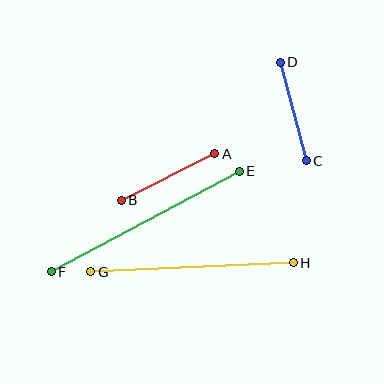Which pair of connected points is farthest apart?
Points E and F are farthest apart.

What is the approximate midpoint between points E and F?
The midpoint is at approximately (145, 221) pixels.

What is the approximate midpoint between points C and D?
The midpoint is at approximately (293, 112) pixels.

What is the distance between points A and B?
The distance is approximately 104 pixels.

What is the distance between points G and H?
The distance is approximately 203 pixels.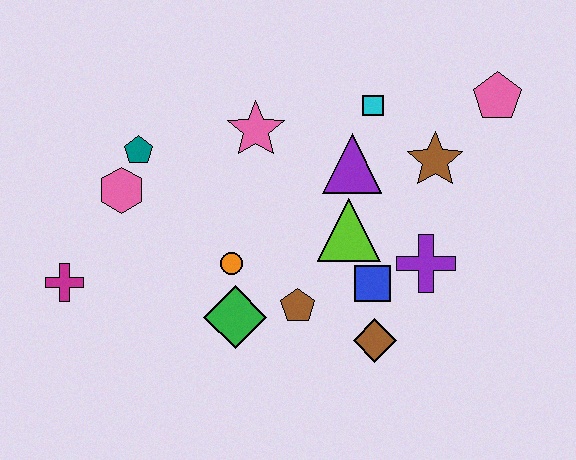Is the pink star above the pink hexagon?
Yes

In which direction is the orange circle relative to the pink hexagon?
The orange circle is to the right of the pink hexagon.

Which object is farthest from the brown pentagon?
The pink pentagon is farthest from the brown pentagon.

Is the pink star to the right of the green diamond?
Yes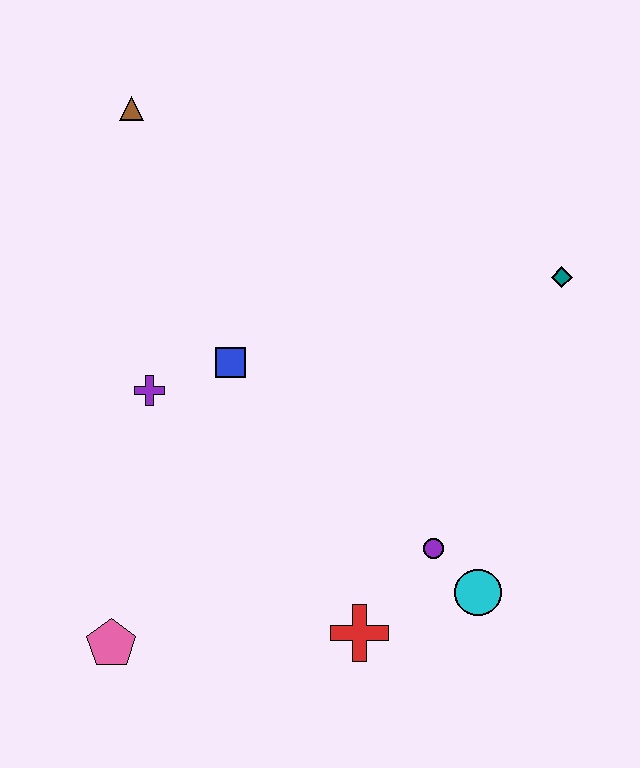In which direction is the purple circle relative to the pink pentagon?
The purple circle is to the right of the pink pentagon.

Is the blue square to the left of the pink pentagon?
No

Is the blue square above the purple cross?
Yes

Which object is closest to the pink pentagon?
The red cross is closest to the pink pentagon.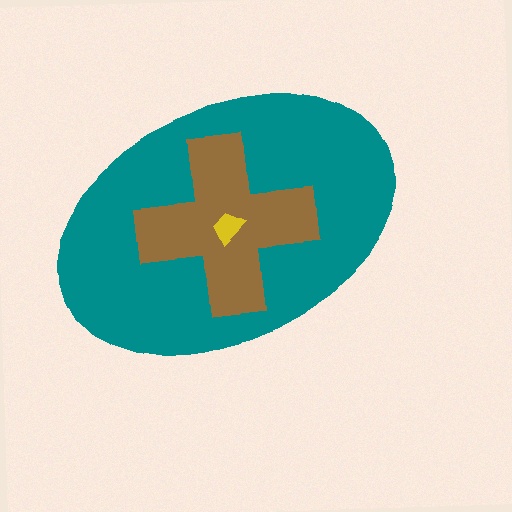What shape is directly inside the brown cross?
The yellow trapezoid.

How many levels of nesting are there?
3.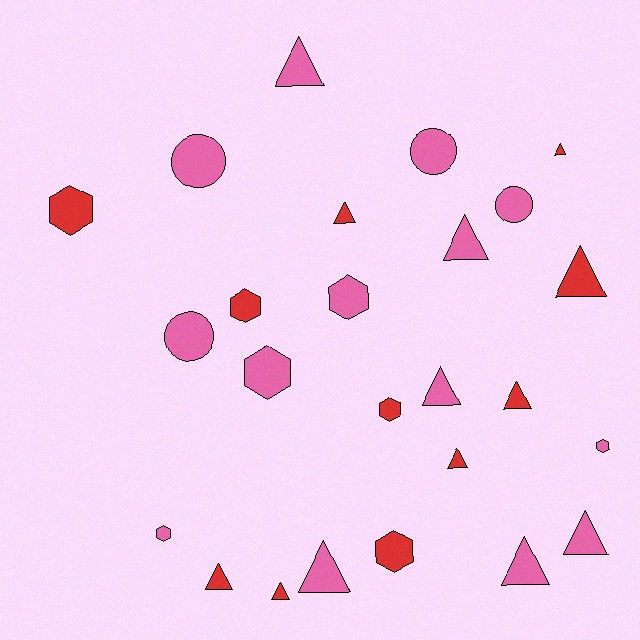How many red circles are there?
There are no red circles.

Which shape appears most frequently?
Triangle, with 13 objects.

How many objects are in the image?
There are 25 objects.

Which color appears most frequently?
Pink, with 14 objects.